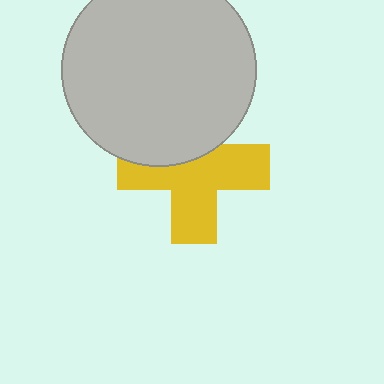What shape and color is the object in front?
The object in front is a light gray circle.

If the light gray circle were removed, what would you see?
You would see the complete yellow cross.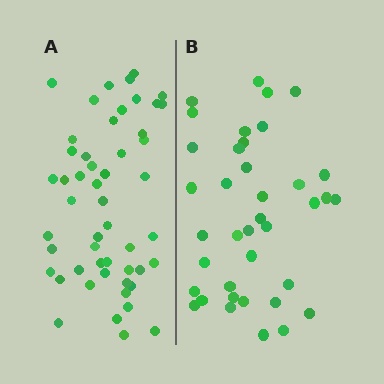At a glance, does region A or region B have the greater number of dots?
Region A (the left region) has more dots.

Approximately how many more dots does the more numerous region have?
Region A has approximately 15 more dots than region B.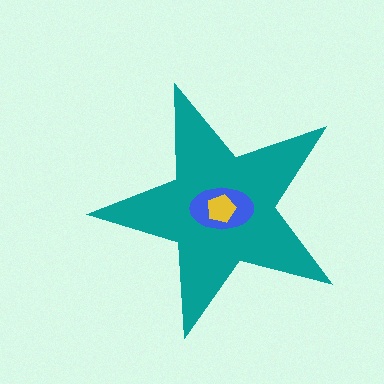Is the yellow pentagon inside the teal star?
Yes.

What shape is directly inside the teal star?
The blue ellipse.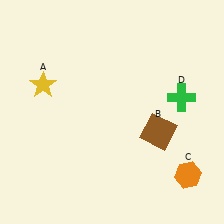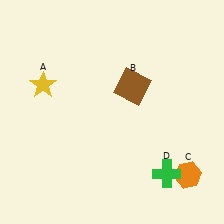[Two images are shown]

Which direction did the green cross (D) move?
The green cross (D) moved down.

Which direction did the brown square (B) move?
The brown square (B) moved up.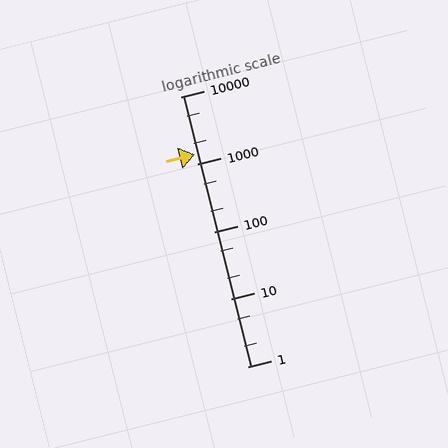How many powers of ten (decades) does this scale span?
The scale spans 4 decades, from 1 to 10000.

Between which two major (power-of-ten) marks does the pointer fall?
The pointer is between 1000 and 10000.